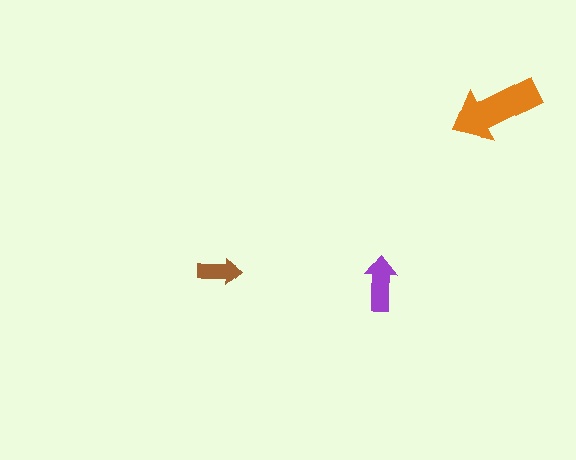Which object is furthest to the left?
The brown arrow is leftmost.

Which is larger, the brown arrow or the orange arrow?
The orange one.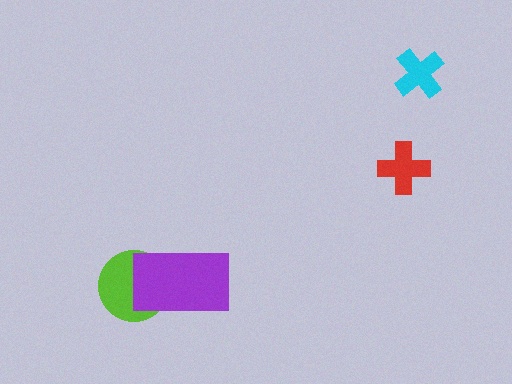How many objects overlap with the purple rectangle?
1 object overlaps with the purple rectangle.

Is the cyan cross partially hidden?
No, no other shape covers it.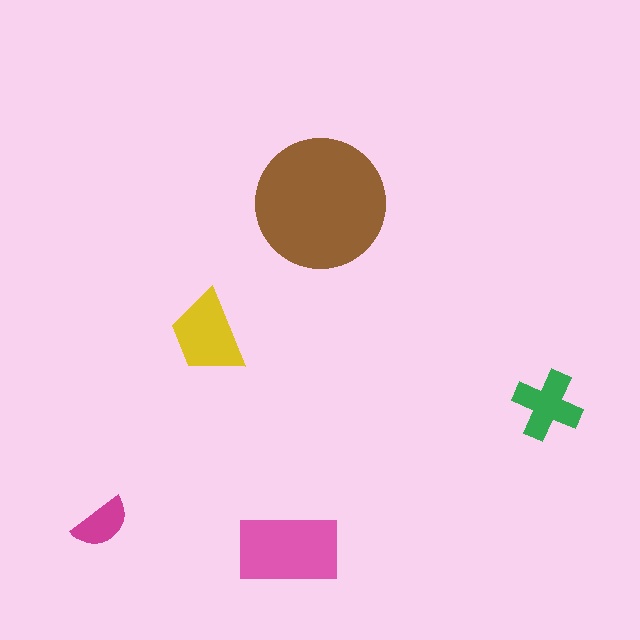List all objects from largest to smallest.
The brown circle, the pink rectangle, the yellow trapezoid, the green cross, the magenta semicircle.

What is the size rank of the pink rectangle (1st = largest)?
2nd.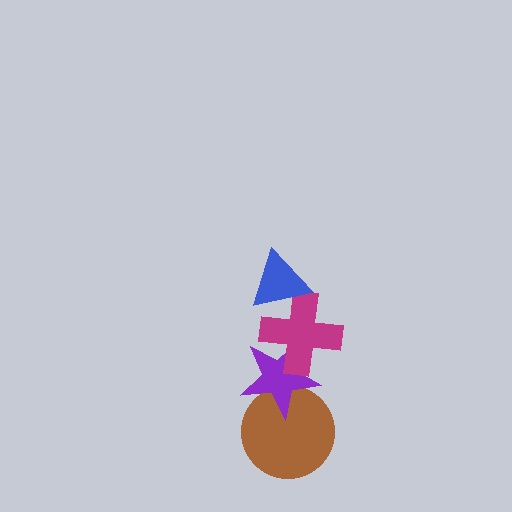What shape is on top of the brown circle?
The purple star is on top of the brown circle.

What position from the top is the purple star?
The purple star is 3rd from the top.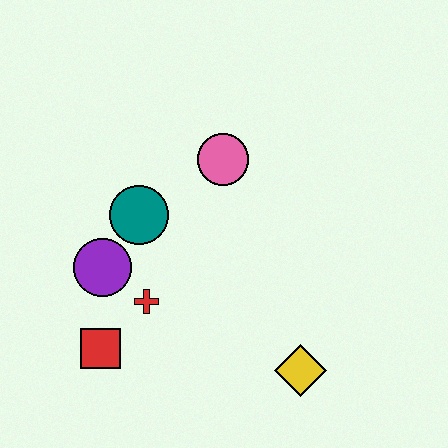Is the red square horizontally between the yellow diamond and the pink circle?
No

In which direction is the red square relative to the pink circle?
The red square is below the pink circle.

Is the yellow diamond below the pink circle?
Yes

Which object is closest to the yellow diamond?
The red cross is closest to the yellow diamond.